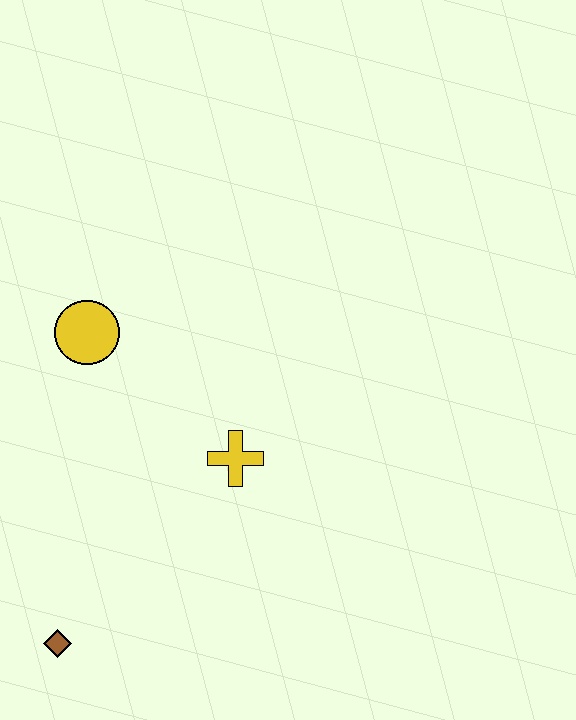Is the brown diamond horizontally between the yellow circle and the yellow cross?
No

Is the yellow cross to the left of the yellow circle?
No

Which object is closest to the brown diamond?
The yellow cross is closest to the brown diamond.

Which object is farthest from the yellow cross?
The brown diamond is farthest from the yellow cross.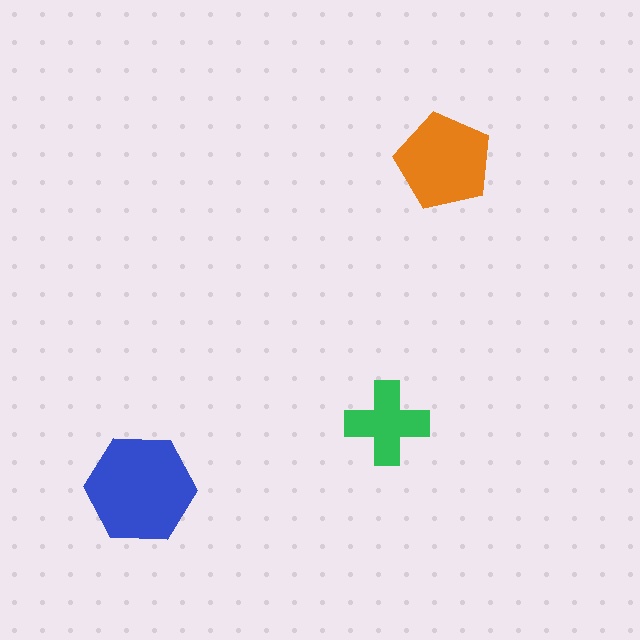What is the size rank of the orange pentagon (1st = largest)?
2nd.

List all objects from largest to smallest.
The blue hexagon, the orange pentagon, the green cross.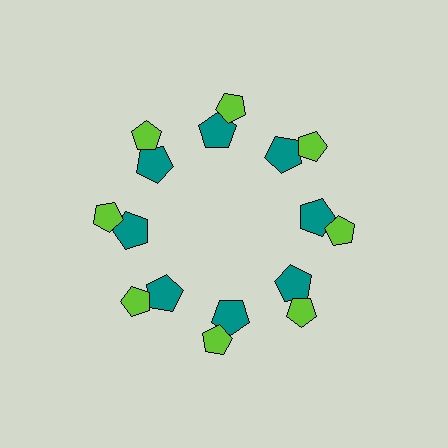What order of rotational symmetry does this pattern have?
This pattern has 8-fold rotational symmetry.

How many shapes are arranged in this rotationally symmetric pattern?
There are 16 shapes, arranged in 8 groups of 2.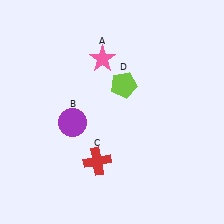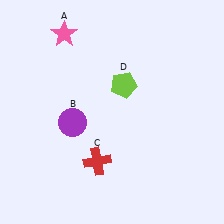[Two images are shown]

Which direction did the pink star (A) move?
The pink star (A) moved left.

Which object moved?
The pink star (A) moved left.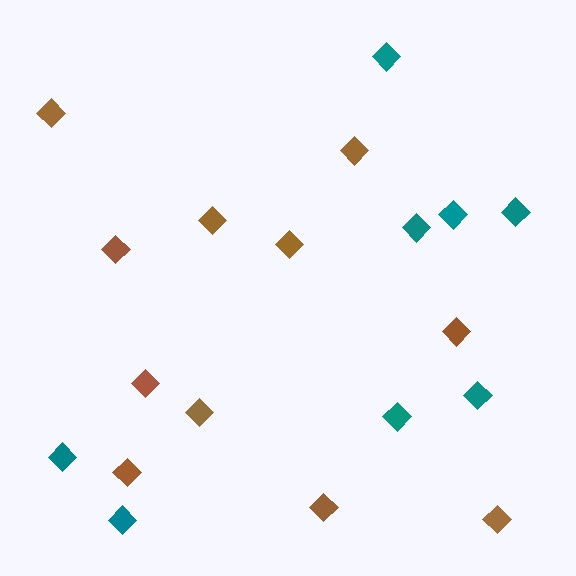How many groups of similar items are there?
There are 2 groups: one group of brown diamonds (11) and one group of teal diamonds (8).